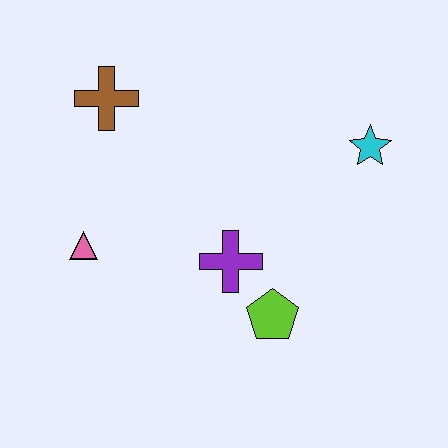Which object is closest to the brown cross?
The pink triangle is closest to the brown cross.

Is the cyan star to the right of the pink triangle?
Yes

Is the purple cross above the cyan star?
No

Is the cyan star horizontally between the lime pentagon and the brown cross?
No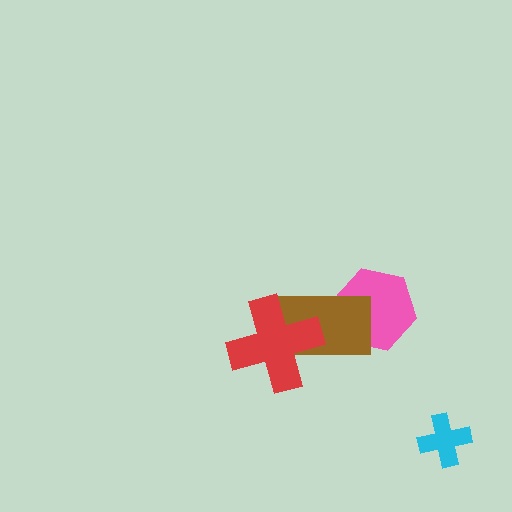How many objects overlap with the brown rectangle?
2 objects overlap with the brown rectangle.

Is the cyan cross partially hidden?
No, no other shape covers it.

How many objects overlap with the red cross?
1 object overlaps with the red cross.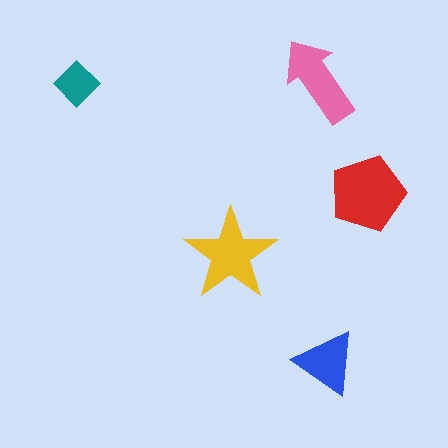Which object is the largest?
The red pentagon.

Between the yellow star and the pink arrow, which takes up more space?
The yellow star.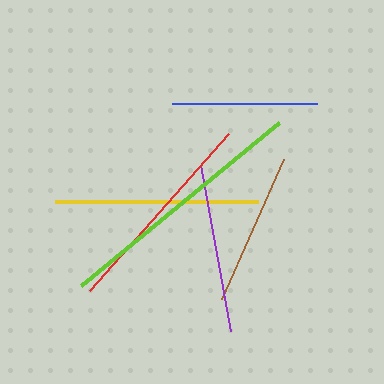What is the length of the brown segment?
The brown segment is approximately 153 pixels long.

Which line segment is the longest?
The lime line is the longest at approximately 256 pixels.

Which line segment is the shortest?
The blue line is the shortest at approximately 146 pixels.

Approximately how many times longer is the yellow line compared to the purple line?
The yellow line is approximately 1.2 times the length of the purple line.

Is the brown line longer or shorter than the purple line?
The purple line is longer than the brown line.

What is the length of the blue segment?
The blue segment is approximately 146 pixels long.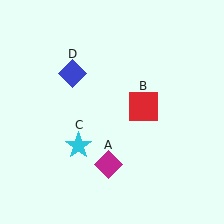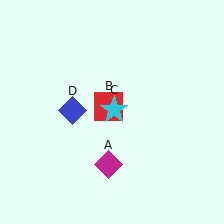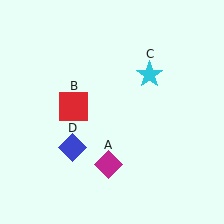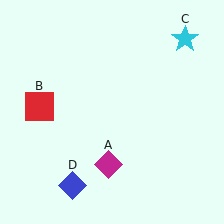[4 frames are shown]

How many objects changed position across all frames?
3 objects changed position: red square (object B), cyan star (object C), blue diamond (object D).